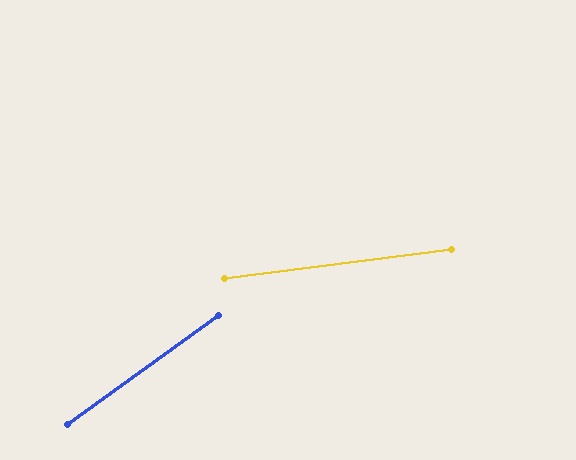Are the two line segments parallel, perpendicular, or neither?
Neither parallel nor perpendicular — they differ by about 28°.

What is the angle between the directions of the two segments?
Approximately 28 degrees.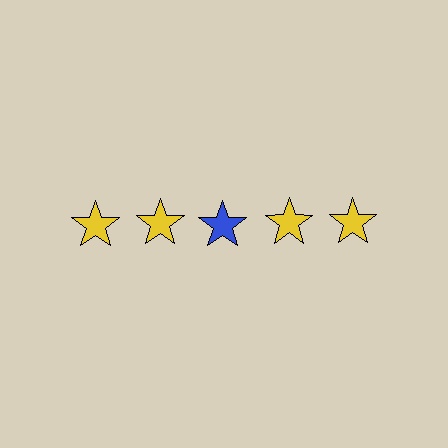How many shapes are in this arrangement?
There are 5 shapes arranged in a grid pattern.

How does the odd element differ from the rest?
It has a different color: blue instead of yellow.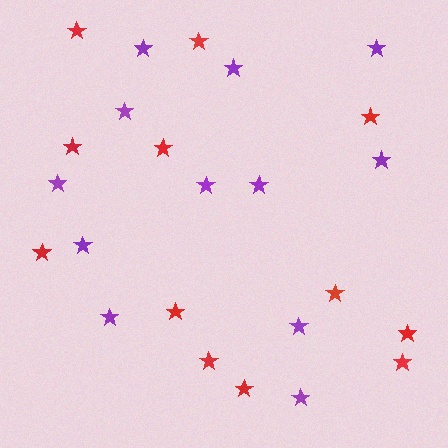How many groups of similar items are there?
There are 2 groups: one group of purple stars (12) and one group of red stars (12).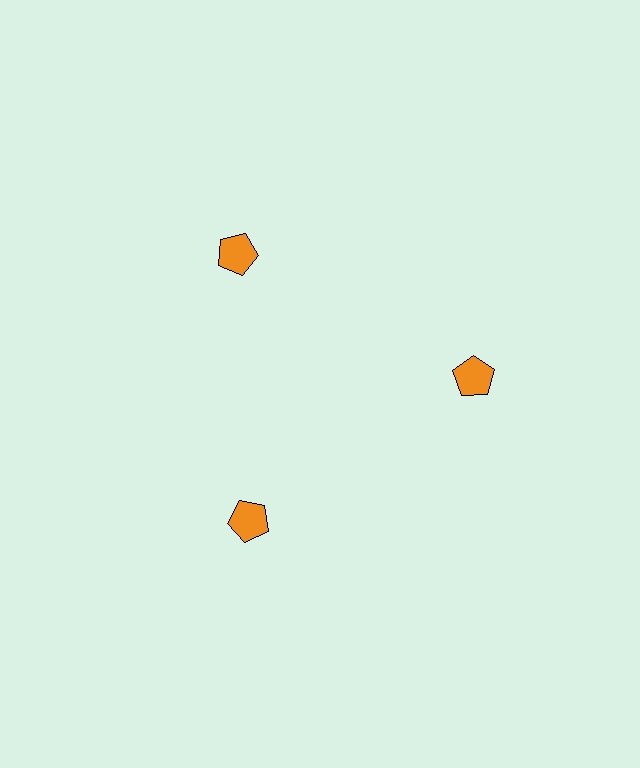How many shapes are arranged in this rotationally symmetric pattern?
There are 3 shapes, arranged in 3 groups of 1.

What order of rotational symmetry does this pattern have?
This pattern has 3-fold rotational symmetry.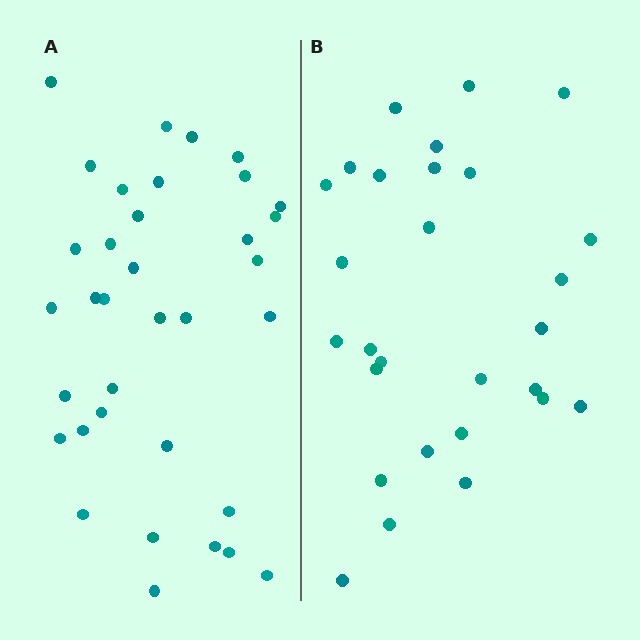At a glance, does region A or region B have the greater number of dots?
Region A (the left region) has more dots.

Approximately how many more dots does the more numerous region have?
Region A has roughly 8 or so more dots than region B.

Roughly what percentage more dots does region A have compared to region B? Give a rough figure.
About 25% more.